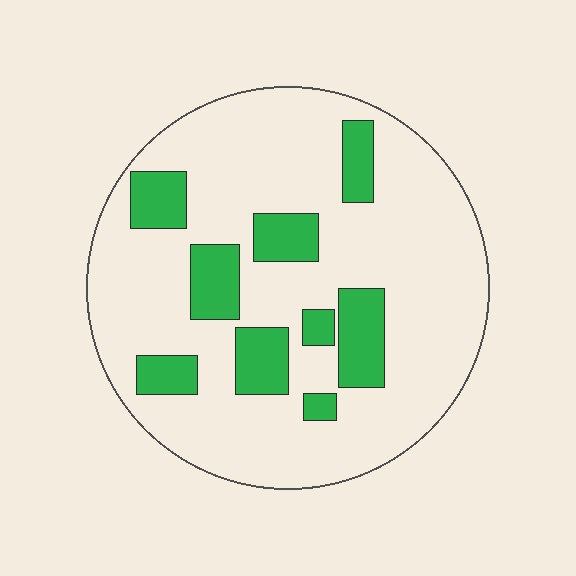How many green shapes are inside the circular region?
9.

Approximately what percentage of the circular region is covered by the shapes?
Approximately 20%.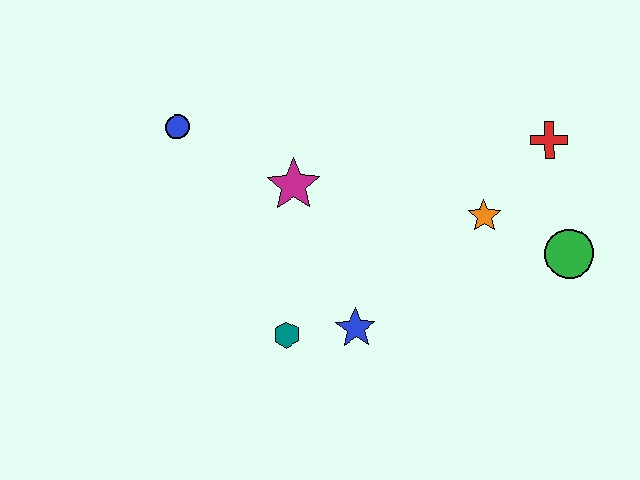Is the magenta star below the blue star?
No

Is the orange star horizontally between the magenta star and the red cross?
Yes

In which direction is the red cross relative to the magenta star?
The red cross is to the right of the magenta star.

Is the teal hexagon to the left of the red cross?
Yes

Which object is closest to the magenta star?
The blue circle is closest to the magenta star.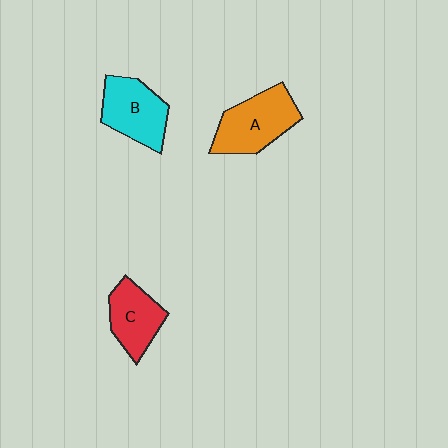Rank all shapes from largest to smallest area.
From largest to smallest: A (orange), B (cyan), C (red).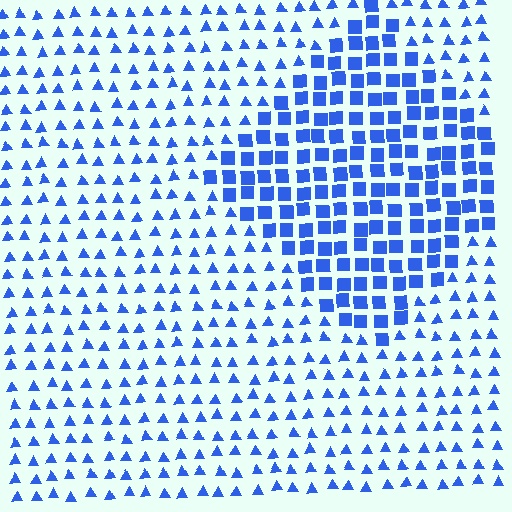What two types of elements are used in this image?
The image uses squares inside the diamond region and triangles outside it.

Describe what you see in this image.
The image is filled with small blue elements arranged in a uniform grid. A diamond-shaped region contains squares, while the surrounding area contains triangles. The boundary is defined purely by the change in element shape.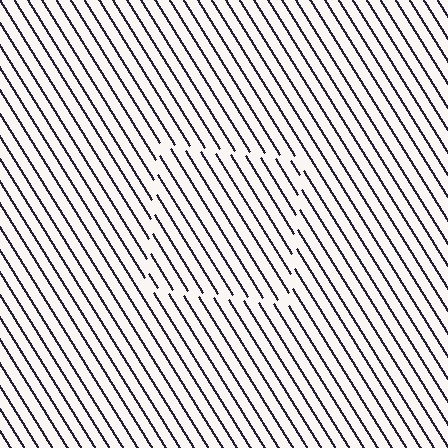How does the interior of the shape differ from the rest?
The interior of the shape contains the same grating, shifted by half a period — the contour is defined by the phase discontinuity where line-ends from the inner and outer gratings abut.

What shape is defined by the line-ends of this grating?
An illusory square. The interior of the shape contains the same grating, shifted by half a period — the contour is defined by the phase discontinuity where line-ends from the inner and outer gratings abut.